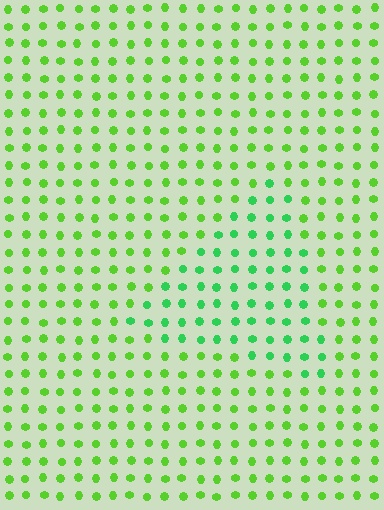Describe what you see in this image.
The image is filled with small lime elements in a uniform arrangement. A triangle-shaped region is visible where the elements are tinted to a slightly different hue, forming a subtle color boundary.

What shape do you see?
I see a triangle.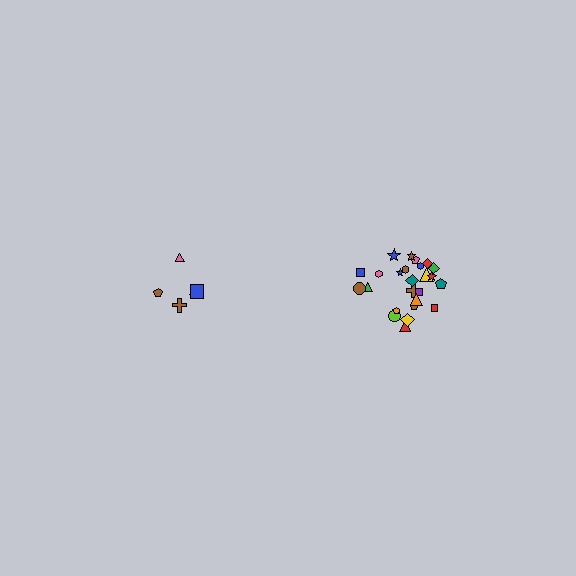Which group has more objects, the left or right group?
The right group.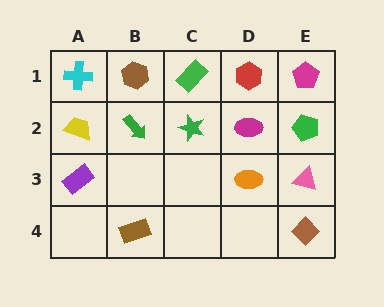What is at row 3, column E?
A pink triangle.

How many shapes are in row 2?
5 shapes.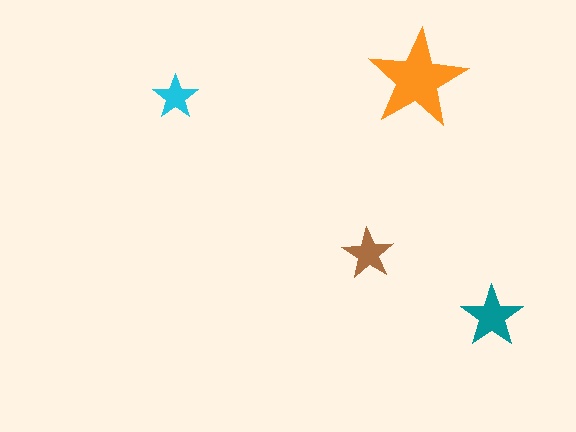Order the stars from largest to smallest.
the orange one, the teal one, the brown one, the cyan one.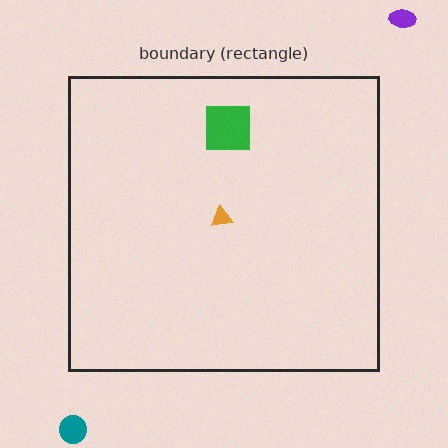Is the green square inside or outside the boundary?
Inside.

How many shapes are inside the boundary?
2 inside, 2 outside.